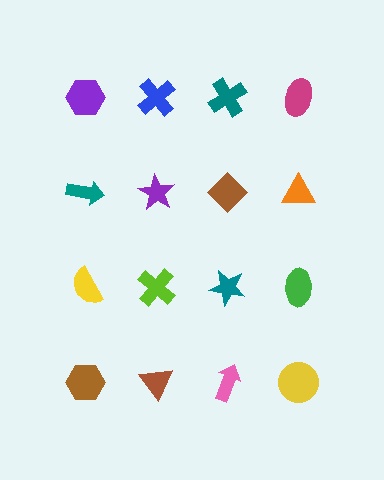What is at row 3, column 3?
A teal star.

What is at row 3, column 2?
A lime cross.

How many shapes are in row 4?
4 shapes.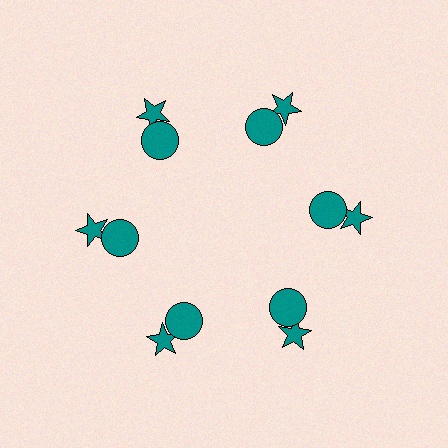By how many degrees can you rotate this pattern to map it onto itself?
The pattern maps onto itself every 60 degrees of rotation.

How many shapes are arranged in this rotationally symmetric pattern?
There are 12 shapes, arranged in 6 groups of 2.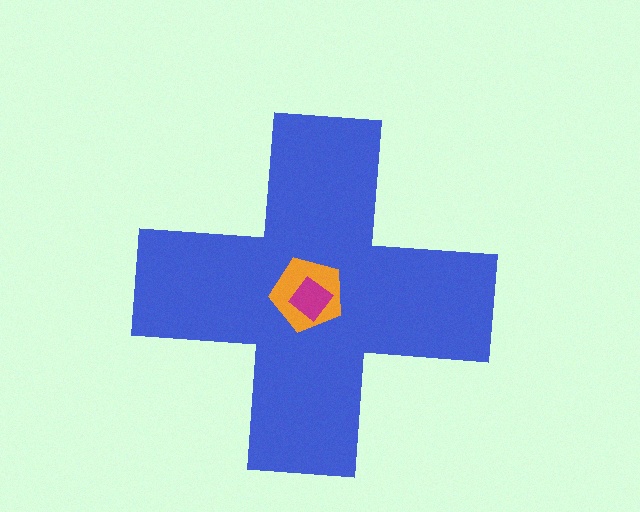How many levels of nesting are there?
3.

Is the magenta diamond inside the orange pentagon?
Yes.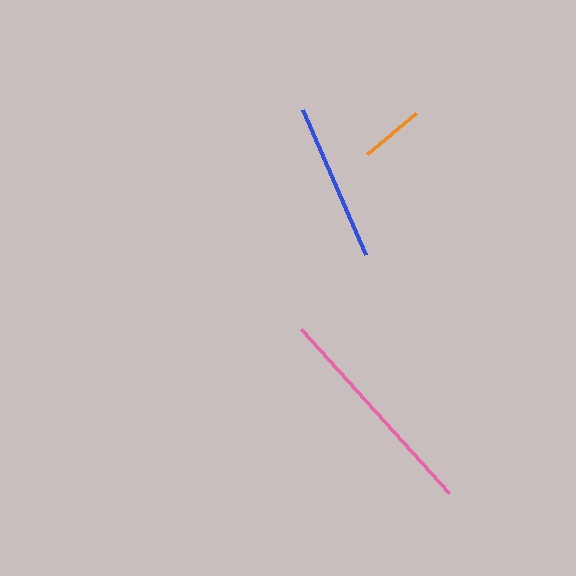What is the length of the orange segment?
The orange segment is approximately 64 pixels long.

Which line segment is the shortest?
The orange line is the shortest at approximately 64 pixels.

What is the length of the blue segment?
The blue segment is approximately 158 pixels long.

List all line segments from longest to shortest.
From longest to shortest: pink, blue, orange.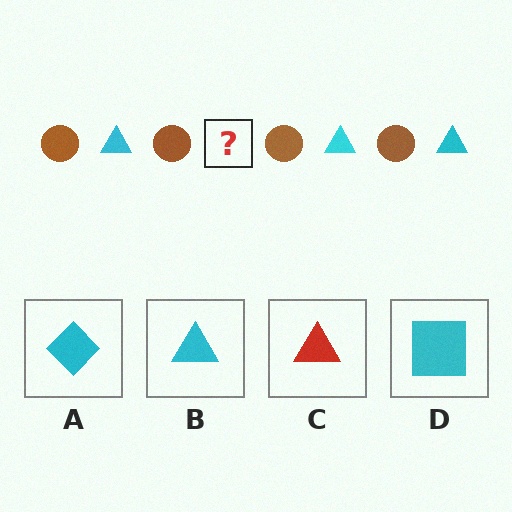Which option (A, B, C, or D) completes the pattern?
B.